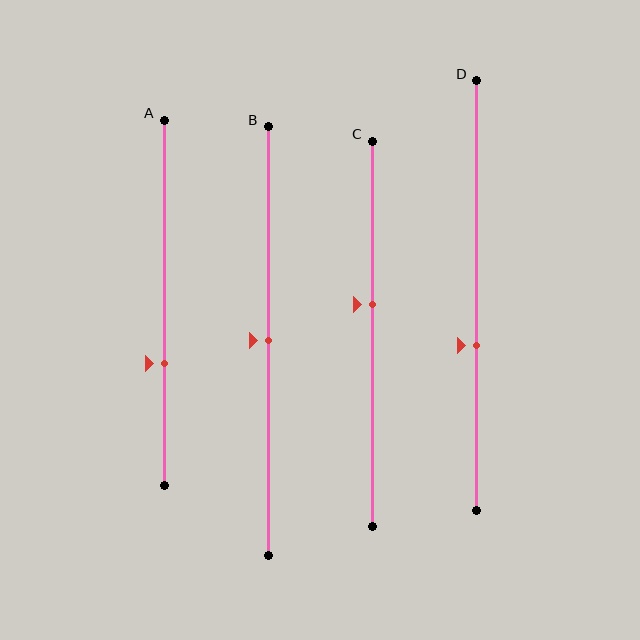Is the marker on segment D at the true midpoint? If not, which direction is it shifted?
No, the marker on segment D is shifted downward by about 12% of the segment length.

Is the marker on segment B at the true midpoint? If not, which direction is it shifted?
Yes, the marker on segment B is at the true midpoint.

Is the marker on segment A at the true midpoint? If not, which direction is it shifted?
No, the marker on segment A is shifted downward by about 17% of the segment length.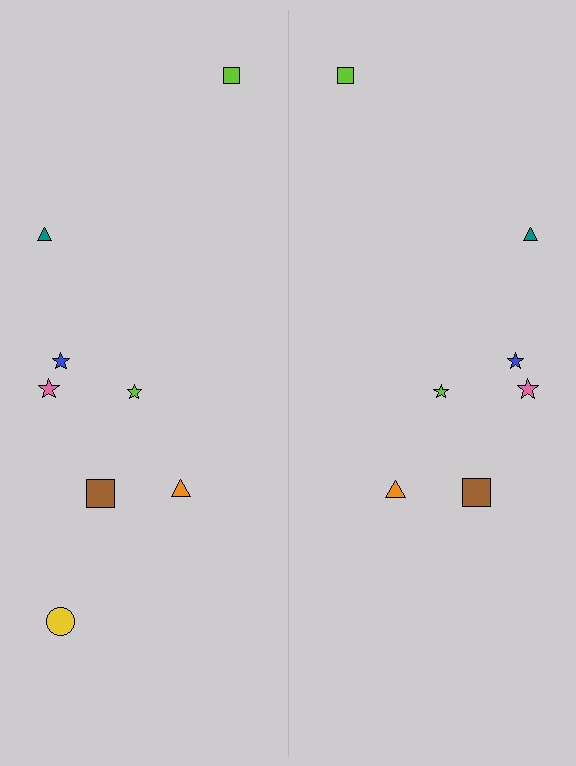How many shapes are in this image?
There are 15 shapes in this image.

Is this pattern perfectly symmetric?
No, the pattern is not perfectly symmetric. A yellow circle is missing from the right side.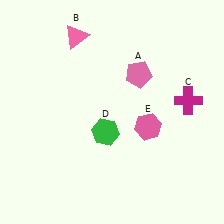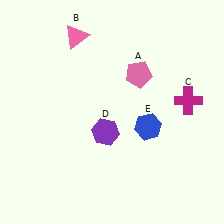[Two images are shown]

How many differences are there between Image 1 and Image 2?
There are 2 differences between the two images.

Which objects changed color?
D changed from green to purple. E changed from pink to blue.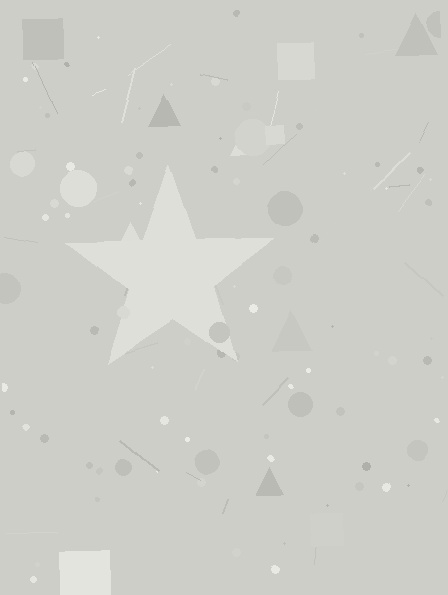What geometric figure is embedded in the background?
A star is embedded in the background.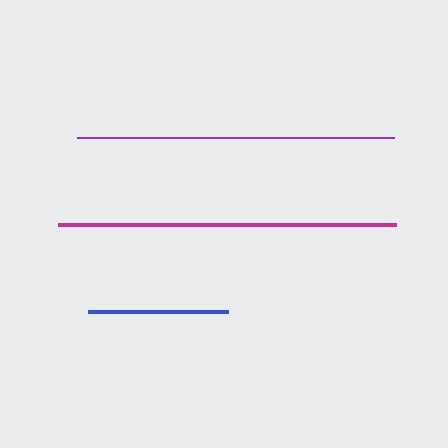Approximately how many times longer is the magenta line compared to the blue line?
The magenta line is approximately 2.4 times the length of the blue line.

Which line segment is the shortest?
The blue line is the shortest at approximately 140 pixels.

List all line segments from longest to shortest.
From longest to shortest: magenta, purple, blue.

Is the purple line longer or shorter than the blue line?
The purple line is longer than the blue line.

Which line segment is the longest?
The magenta line is the longest at approximately 338 pixels.